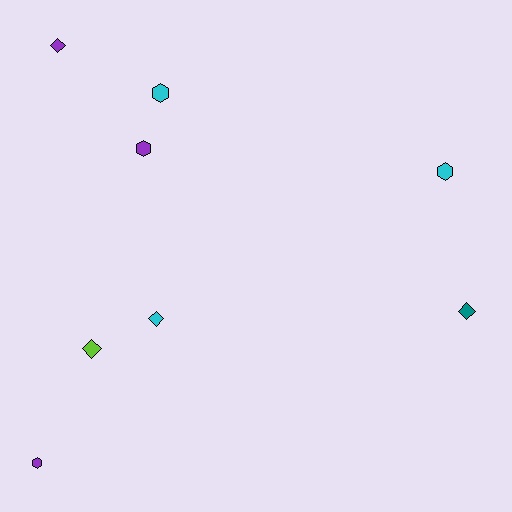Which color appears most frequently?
Cyan, with 3 objects.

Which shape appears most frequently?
Hexagon, with 4 objects.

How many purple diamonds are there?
There is 1 purple diamond.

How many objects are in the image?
There are 8 objects.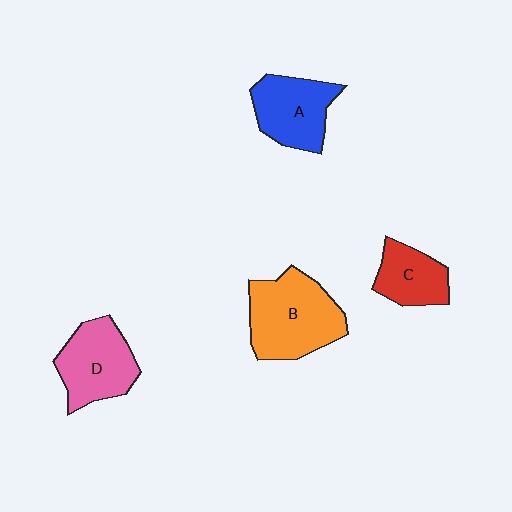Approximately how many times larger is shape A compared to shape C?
Approximately 1.3 times.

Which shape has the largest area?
Shape B (orange).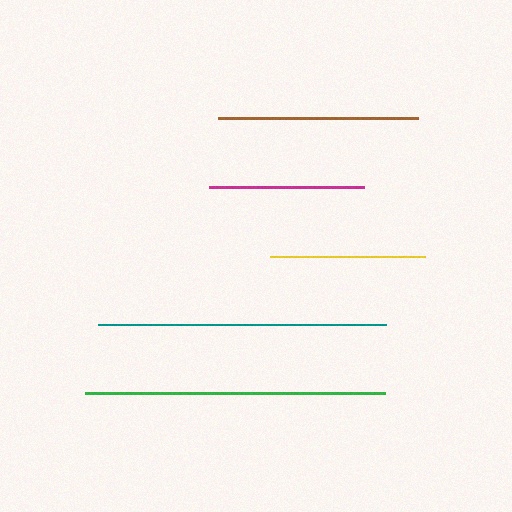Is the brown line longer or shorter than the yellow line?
The brown line is longer than the yellow line.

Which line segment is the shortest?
The yellow line is the shortest at approximately 155 pixels.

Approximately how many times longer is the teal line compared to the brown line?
The teal line is approximately 1.4 times the length of the brown line.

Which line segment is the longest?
The green line is the longest at approximately 300 pixels.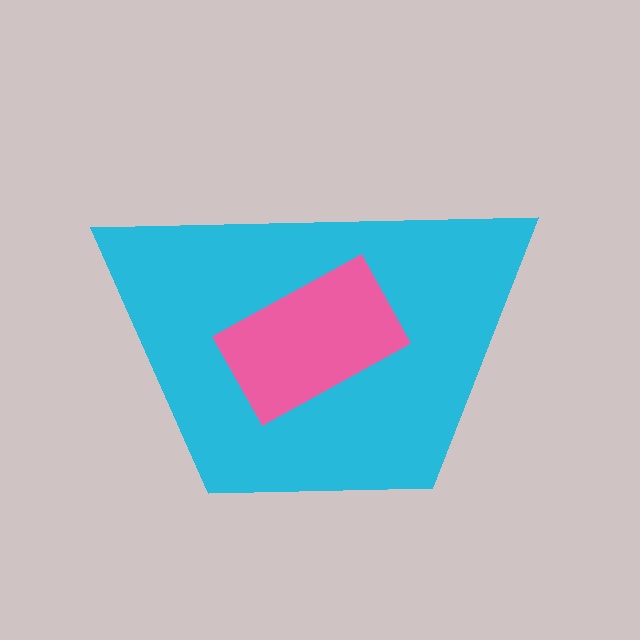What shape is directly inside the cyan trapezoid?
The pink rectangle.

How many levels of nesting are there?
2.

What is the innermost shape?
The pink rectangle.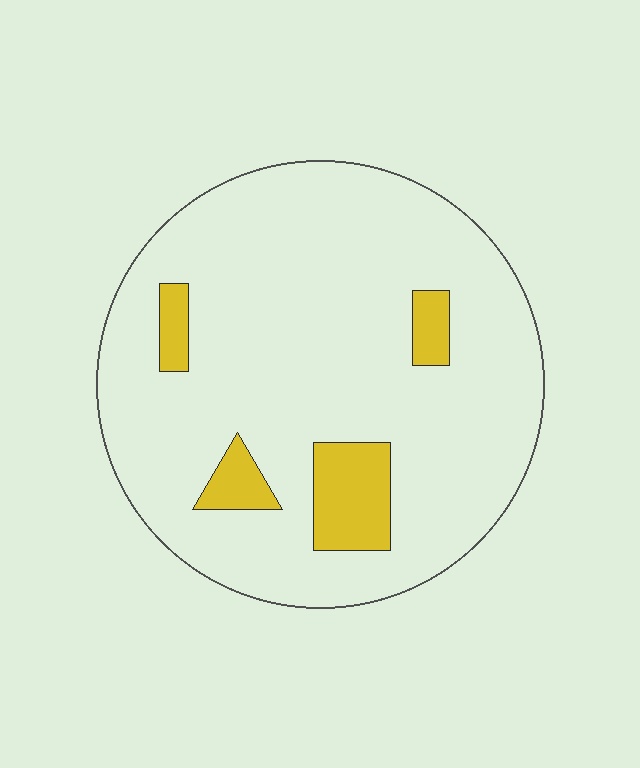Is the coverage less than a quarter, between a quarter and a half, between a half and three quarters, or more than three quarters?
Less than a quarter.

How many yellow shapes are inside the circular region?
4.